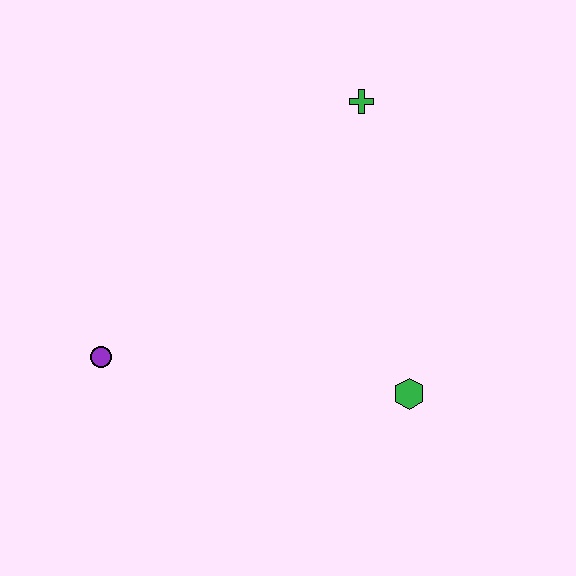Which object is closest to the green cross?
The green hexagon is closest to the green cross.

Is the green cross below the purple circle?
No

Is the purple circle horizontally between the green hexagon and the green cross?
No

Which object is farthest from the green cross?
The purple circle is farthest from the green cross.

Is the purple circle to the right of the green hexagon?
No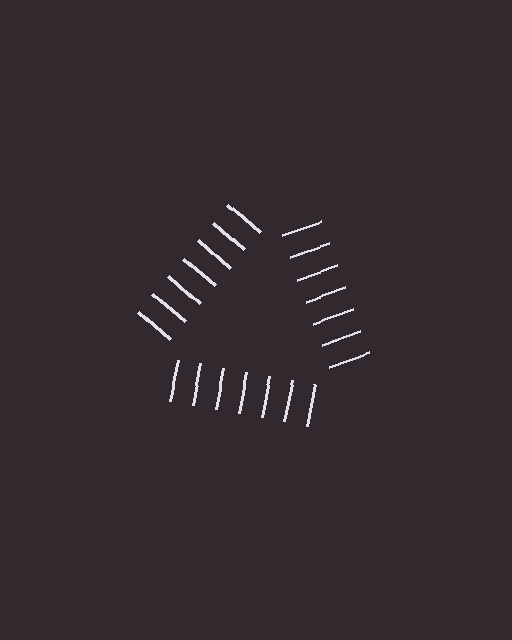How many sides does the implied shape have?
3 sides — the line-ends trace a triangle.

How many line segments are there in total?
21 — 7 along each of the 3 edges.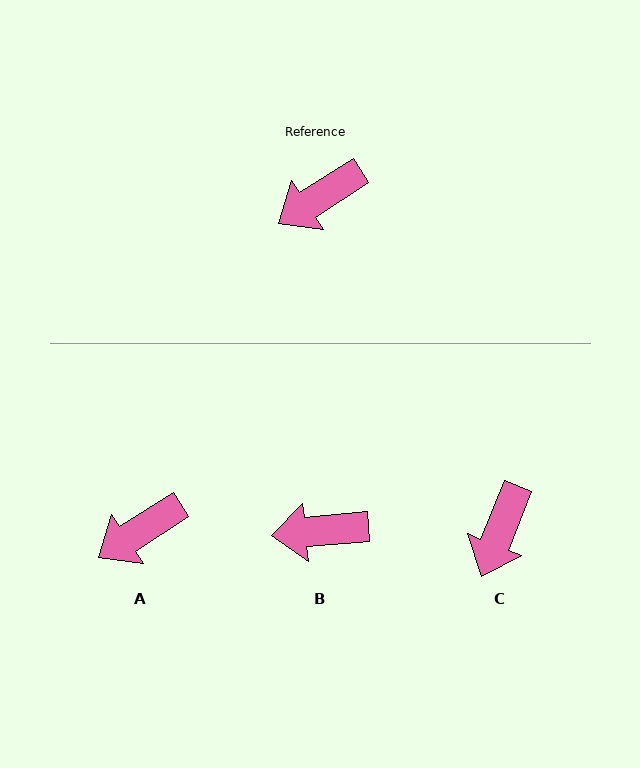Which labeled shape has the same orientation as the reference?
A.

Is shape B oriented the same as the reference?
No, it is off by about 28 degrees.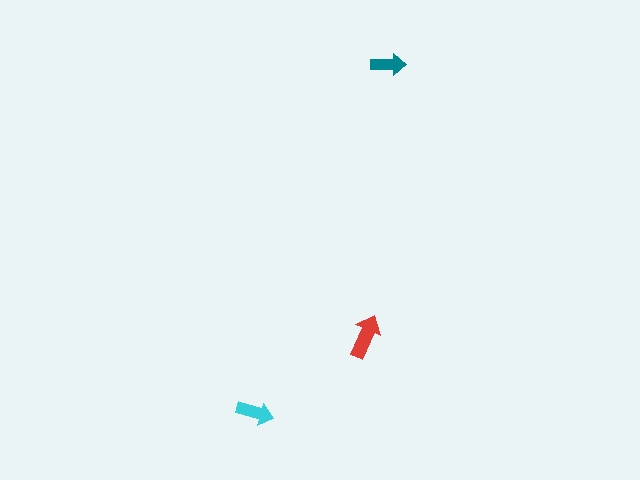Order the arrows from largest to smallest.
the red one, the cyan one, the teal one.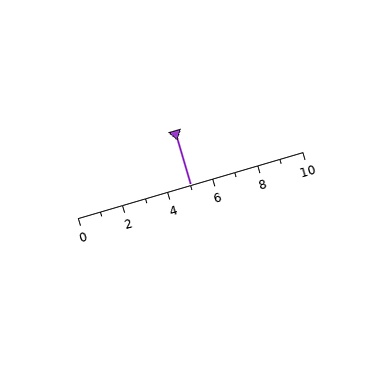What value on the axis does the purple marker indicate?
The marker indicates approximately 5.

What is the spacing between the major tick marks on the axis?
The major ticks are spaced 2 apart.